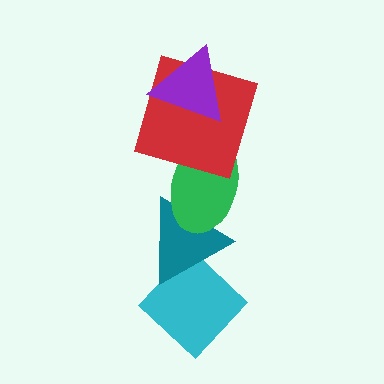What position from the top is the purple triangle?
The purple triangle is 1st from the top.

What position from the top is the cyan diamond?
The cyan diamond is 5th from the top.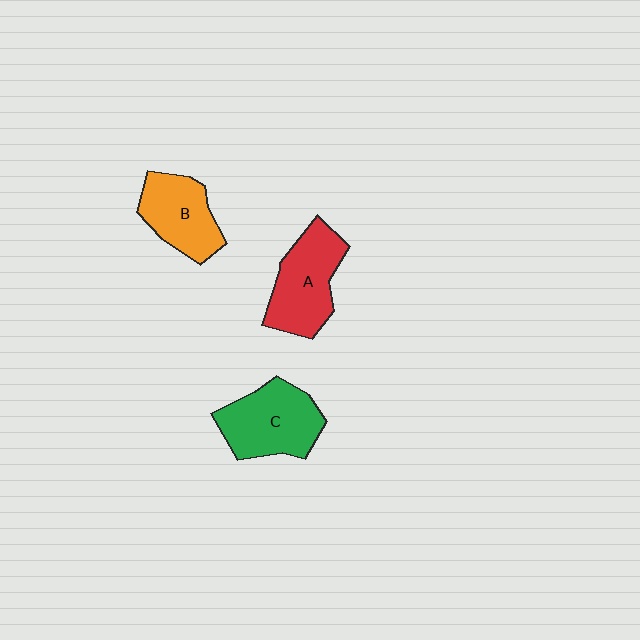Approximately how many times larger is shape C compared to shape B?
Approximately 1.2 times.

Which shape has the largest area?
Shape C (green).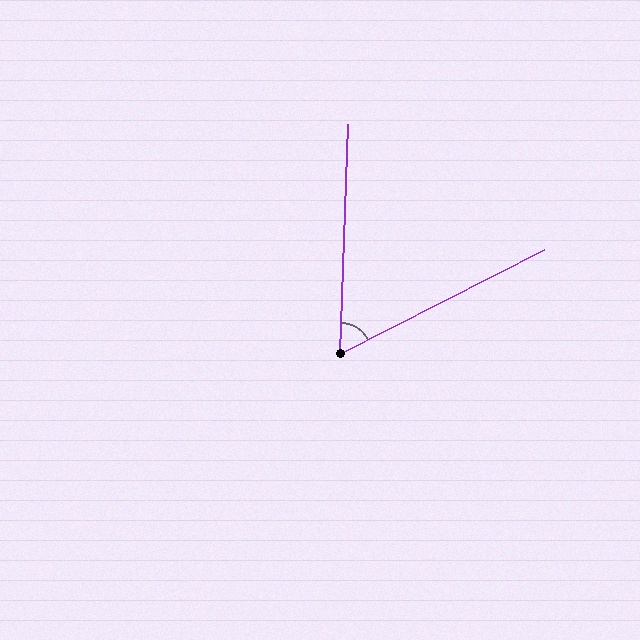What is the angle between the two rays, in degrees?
Approximately 61 degrees.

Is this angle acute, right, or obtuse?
It is acute.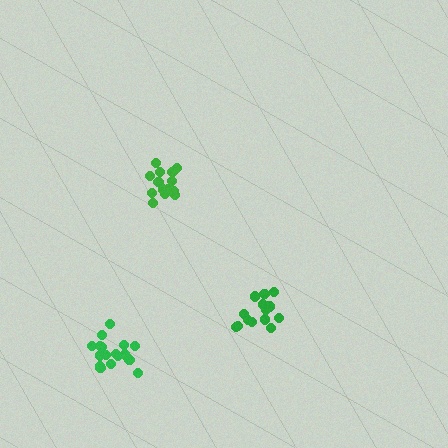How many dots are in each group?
Group 1: 15 dots, Group 2: 15 dots, Group 3: 18 dots (48 total).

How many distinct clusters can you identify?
There are 3 distinct clusters.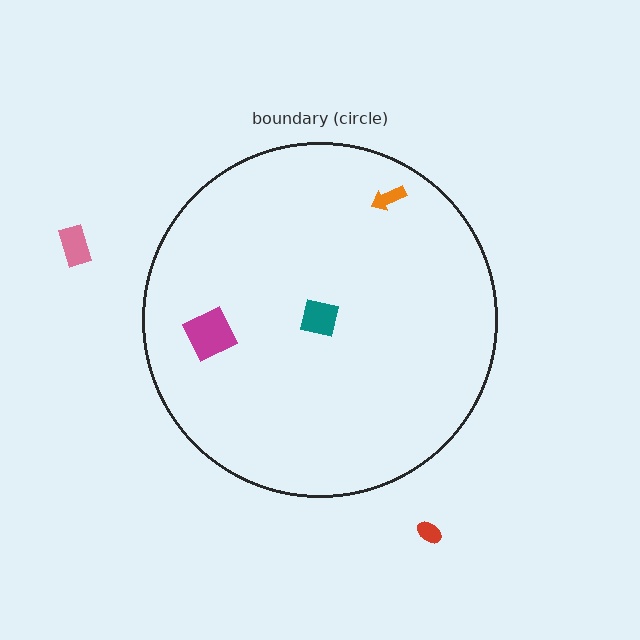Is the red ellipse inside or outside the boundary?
Outside.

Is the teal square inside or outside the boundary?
Inside.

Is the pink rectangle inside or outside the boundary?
Outside.